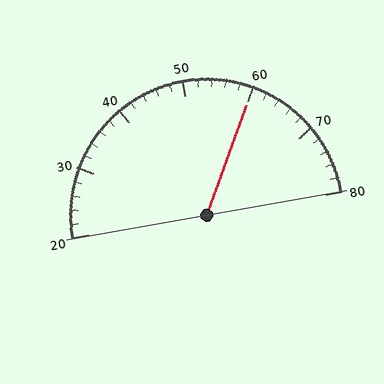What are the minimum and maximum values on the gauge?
The gauge ranges from 20 to 80.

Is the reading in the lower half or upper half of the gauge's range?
The reading is in the upper half of the range (20 to 80).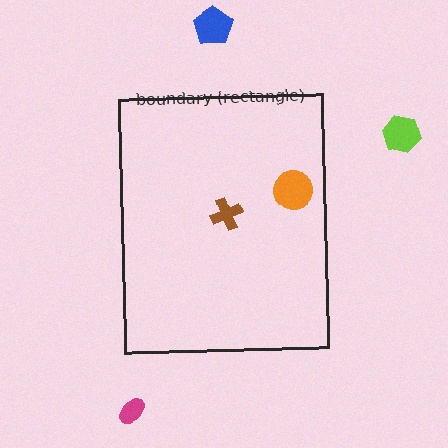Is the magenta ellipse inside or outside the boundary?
Outside.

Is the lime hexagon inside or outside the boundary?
Outside.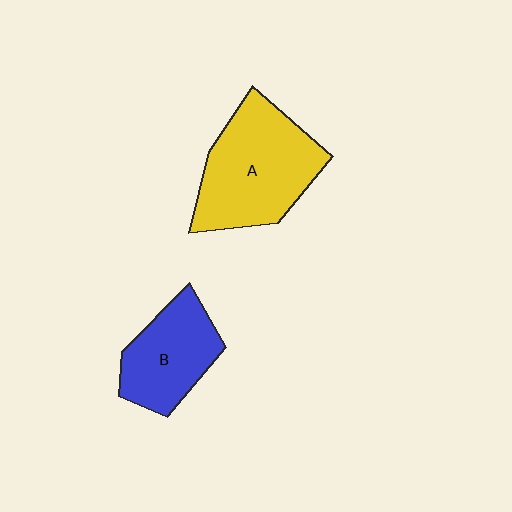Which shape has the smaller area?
Shape B (blue).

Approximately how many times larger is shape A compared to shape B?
Approximately 1.5 times.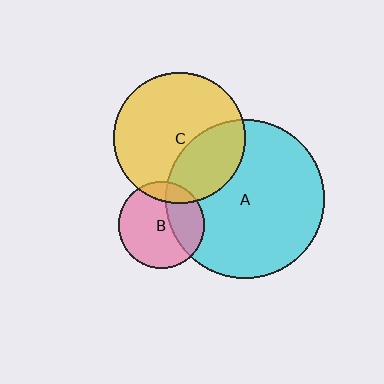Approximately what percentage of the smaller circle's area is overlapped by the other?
Approximately 35%.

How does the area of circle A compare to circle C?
Approximately 1.5 times.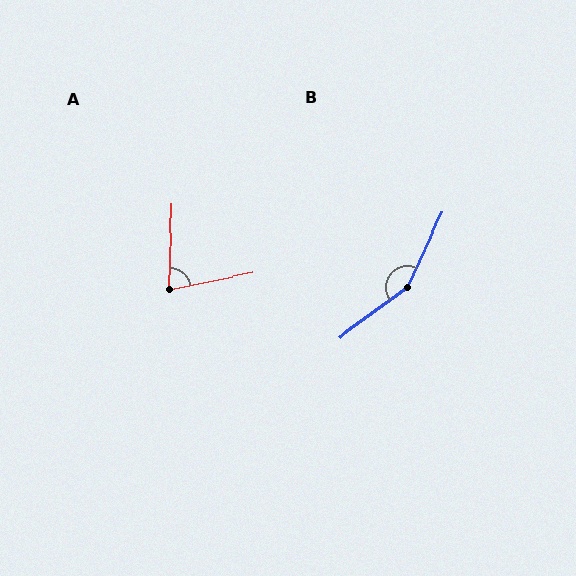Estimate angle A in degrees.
Approximately 76 degrees.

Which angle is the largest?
B, at approximately 151 degrees.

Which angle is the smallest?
A, at approximately 76 degrees.